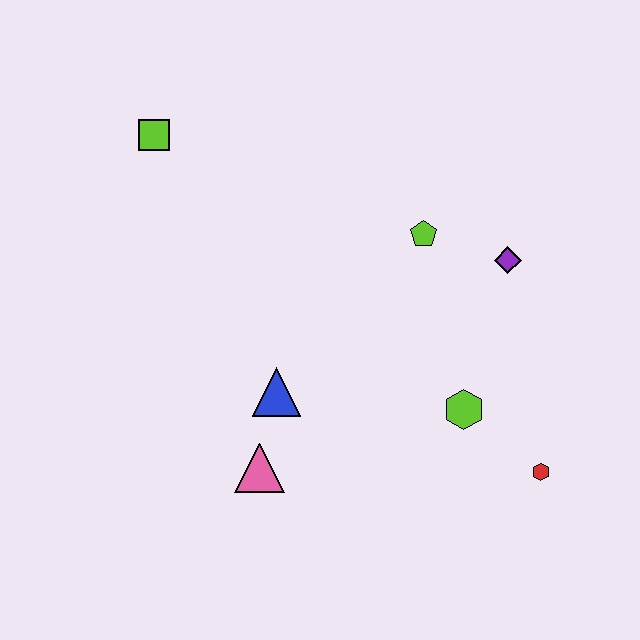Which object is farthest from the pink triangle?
The lime square is farthest from the pink triangle.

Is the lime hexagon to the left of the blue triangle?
No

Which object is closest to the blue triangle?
The pink triangle is closest to the blue triangle.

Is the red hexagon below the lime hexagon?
Yes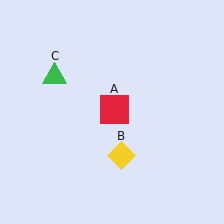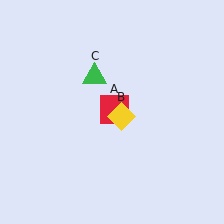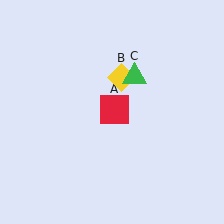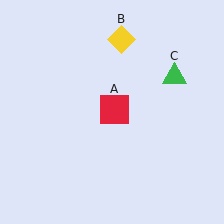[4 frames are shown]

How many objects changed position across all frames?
2 objects changed position: yellow diamond (object B), green triangle (object C).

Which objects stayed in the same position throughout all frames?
Red square (object A) remained stationary.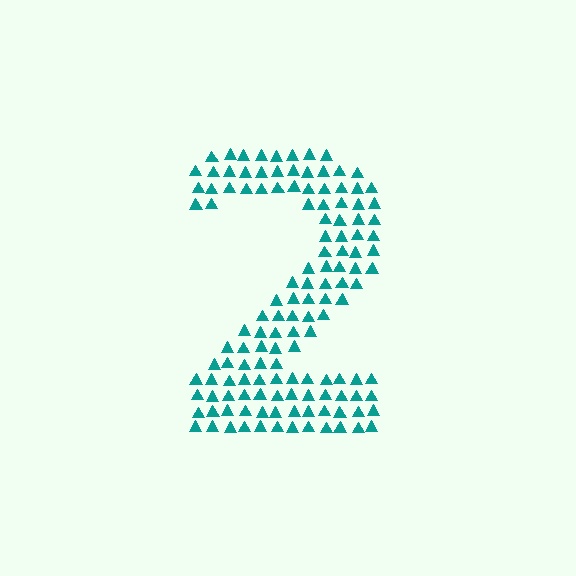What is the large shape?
The large shape is the digit 2.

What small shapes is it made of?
It is made of small triangles.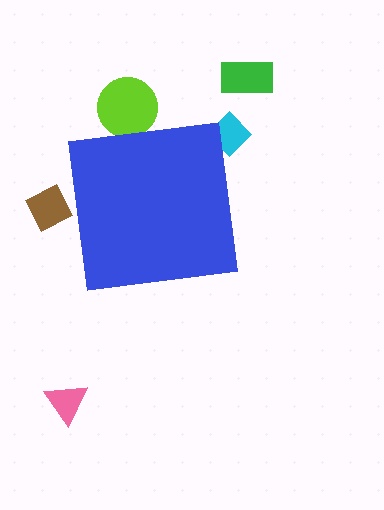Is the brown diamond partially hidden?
Yes, the brown diamond is partially hidden behind the blue square.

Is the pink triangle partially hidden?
No, the pink triangle is fully visible.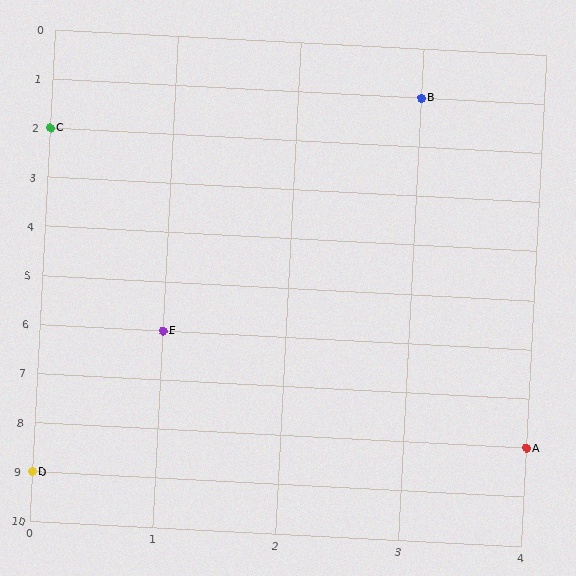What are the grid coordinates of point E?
Point E is at grid coordinates (1, 6).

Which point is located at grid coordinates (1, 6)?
Point E is at (1, 6).